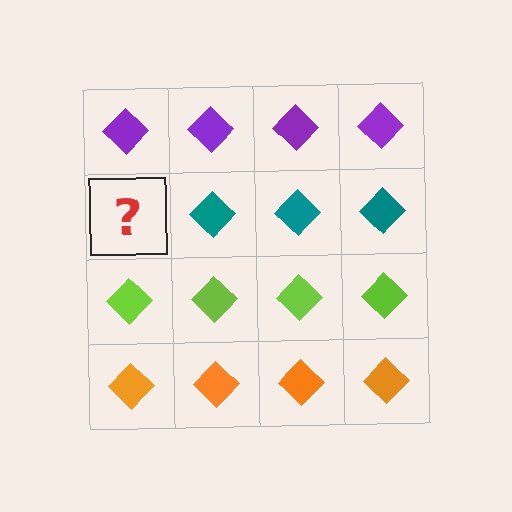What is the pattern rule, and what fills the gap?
The rule is that each row has a consistent color. The gap should be filled with a teal diamond.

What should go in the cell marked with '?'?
The missing cell should contain a teal diamond.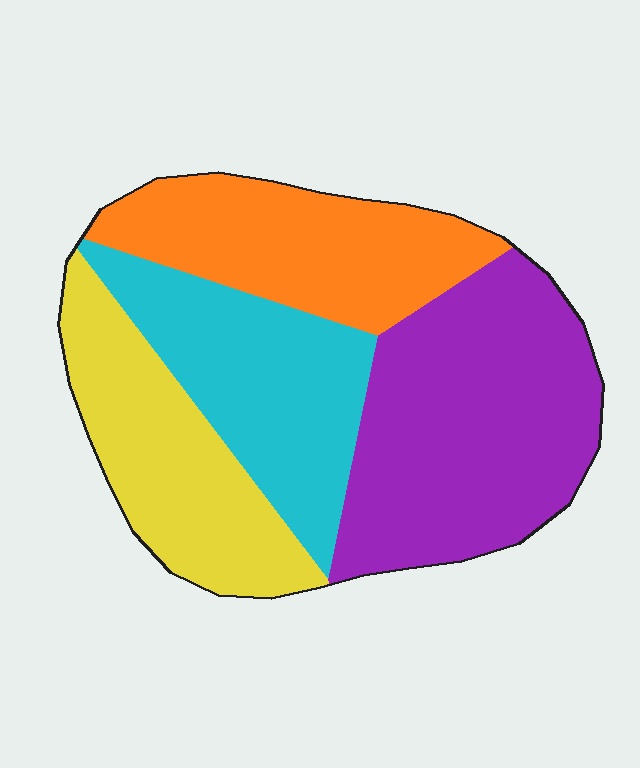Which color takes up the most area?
Purple, at roughly 35%.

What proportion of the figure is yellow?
Yellow takes up about one fifth (1/5) of the figure.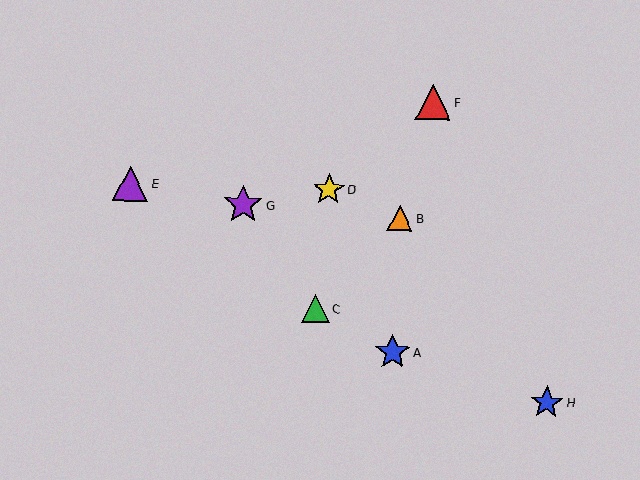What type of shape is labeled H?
Shape H is a blue star.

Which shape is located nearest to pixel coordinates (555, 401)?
The blue star (labeled H) at (547, 403) is nearest to that location.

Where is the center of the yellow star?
The center of the yellow star is at (329, 189).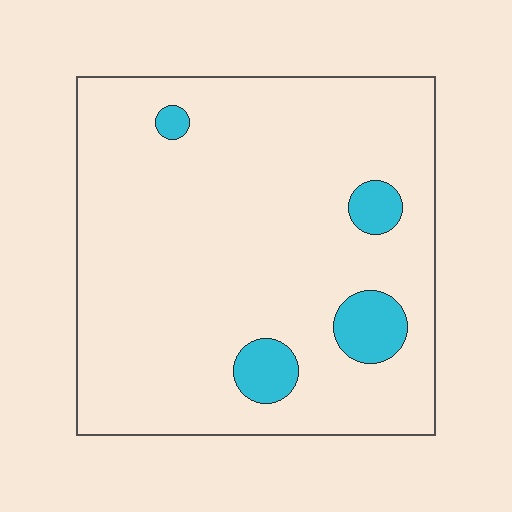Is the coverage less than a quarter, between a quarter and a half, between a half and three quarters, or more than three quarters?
Less than a quarter.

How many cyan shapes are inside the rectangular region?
4.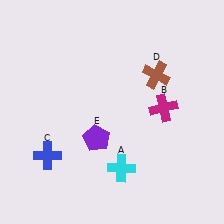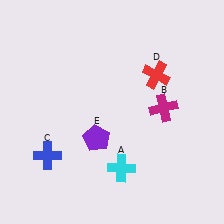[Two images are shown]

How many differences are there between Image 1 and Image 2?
There is 1 difference between the two images.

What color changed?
The cross (D) changed from brown in Image 1 to red in Image 2.